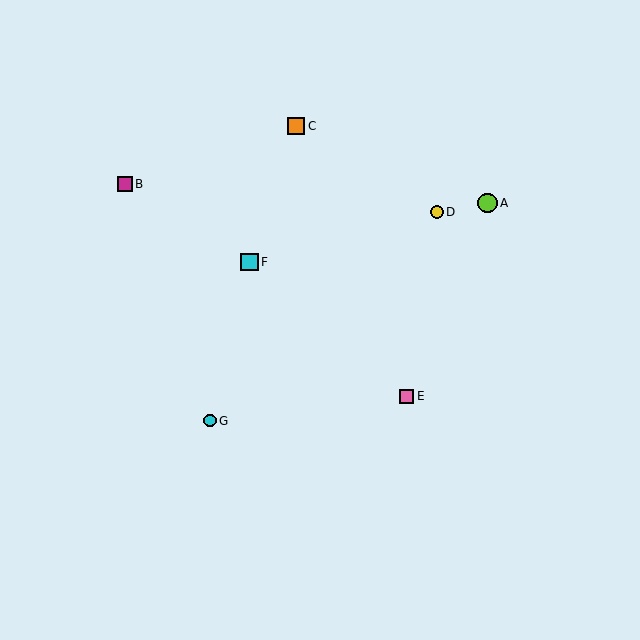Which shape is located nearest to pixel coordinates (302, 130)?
The orange square (labeled C) at (296, 126) is nearest to that location.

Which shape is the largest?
The lime circle (labeled A) is the largest.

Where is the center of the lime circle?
The center of the lime circle is at (488, 203).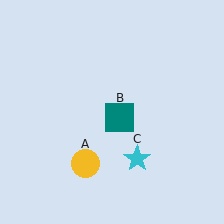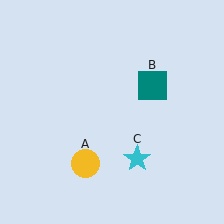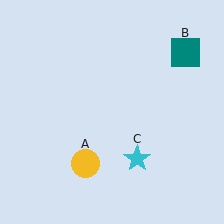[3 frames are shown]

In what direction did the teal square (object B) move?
The teal square (object B) moved up and to the right.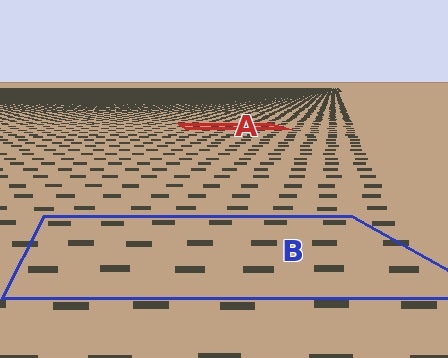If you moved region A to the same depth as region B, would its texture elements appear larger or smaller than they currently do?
They would appear larger. At a closer depth, the same texture elements are projected at a bigger on-screen size.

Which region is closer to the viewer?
Region B is closer. The texture elements there are larger and more spread out.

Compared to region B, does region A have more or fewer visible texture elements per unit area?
Region A has more texture elements per unit area — they are packed more densely because it is farther away.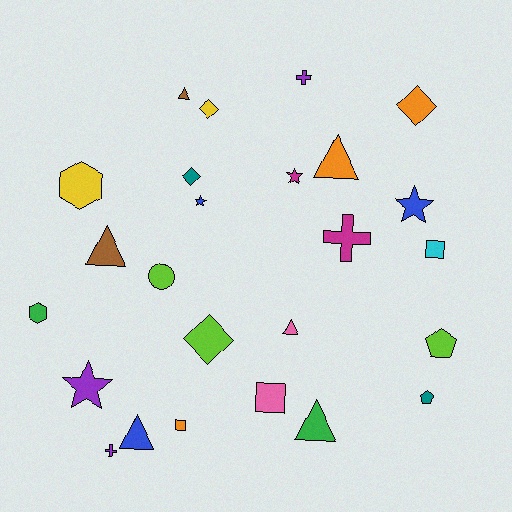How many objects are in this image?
There are 25 objects.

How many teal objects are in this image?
There are 2 teal objects.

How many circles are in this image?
There is 1 circle.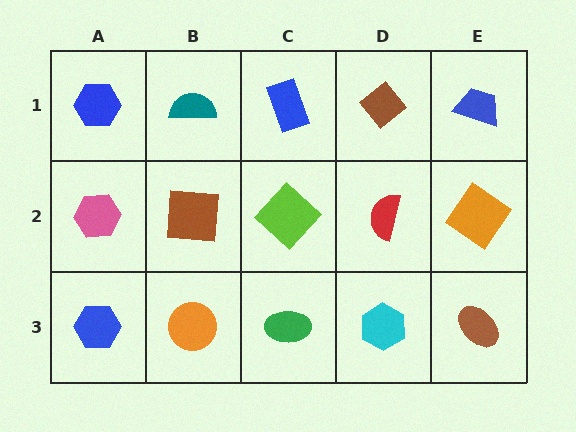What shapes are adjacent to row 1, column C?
A lime diamond (row 2, column C), a teal semicircle (row 1, column B), a brown diamond (row 1, column D).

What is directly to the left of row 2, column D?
A lime diamond.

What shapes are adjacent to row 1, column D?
A red semicircle (row 2, column D), a blue rectangle (row 1, column C), a blue trapezoid (row 1, column E).